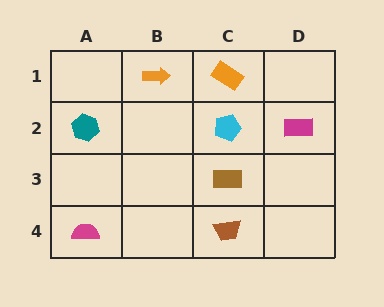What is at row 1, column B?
An orange arrow.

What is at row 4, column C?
A brown trapezoid.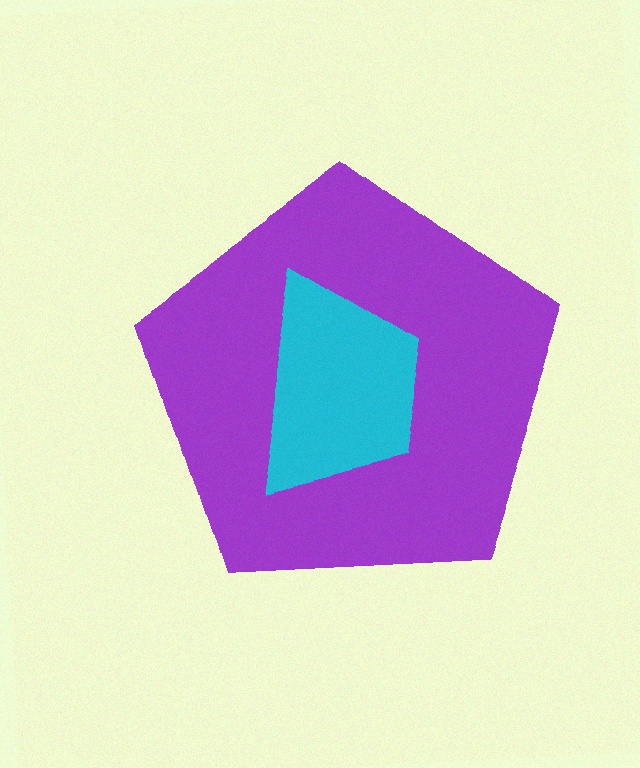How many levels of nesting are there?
2.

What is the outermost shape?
The purple pentagon.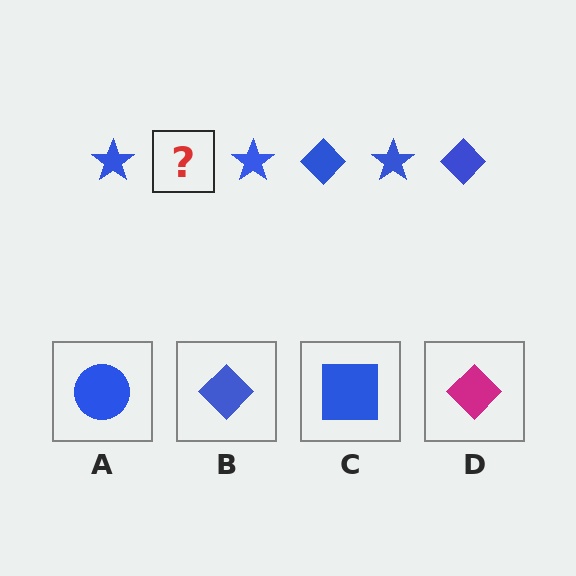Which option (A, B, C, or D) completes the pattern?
B.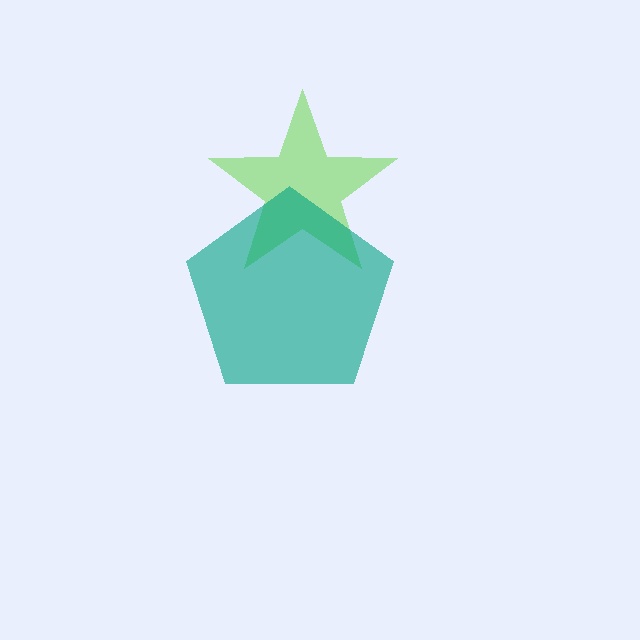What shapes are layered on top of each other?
The layered shapes are: a lime star, a teal pentagon.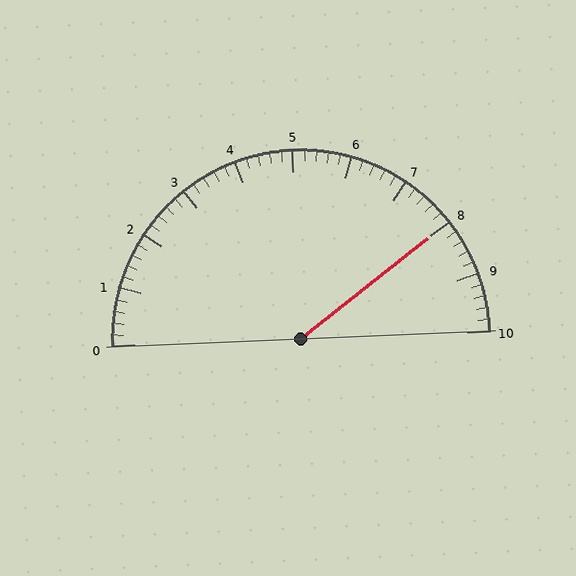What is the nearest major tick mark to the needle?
The nearest major tick mark is 8.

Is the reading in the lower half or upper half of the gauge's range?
The reading is in the upper half of the range (0 to 10).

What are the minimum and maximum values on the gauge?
The gauge ranges from 0 to 10.